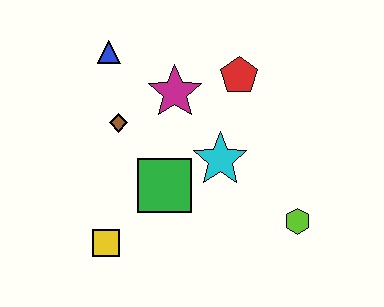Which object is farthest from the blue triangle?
The lime hexagon is farthest from the blue triangle.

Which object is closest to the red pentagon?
The magenta star is closest to the red pentagon.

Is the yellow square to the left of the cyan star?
Yes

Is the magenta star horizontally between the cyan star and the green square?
Yes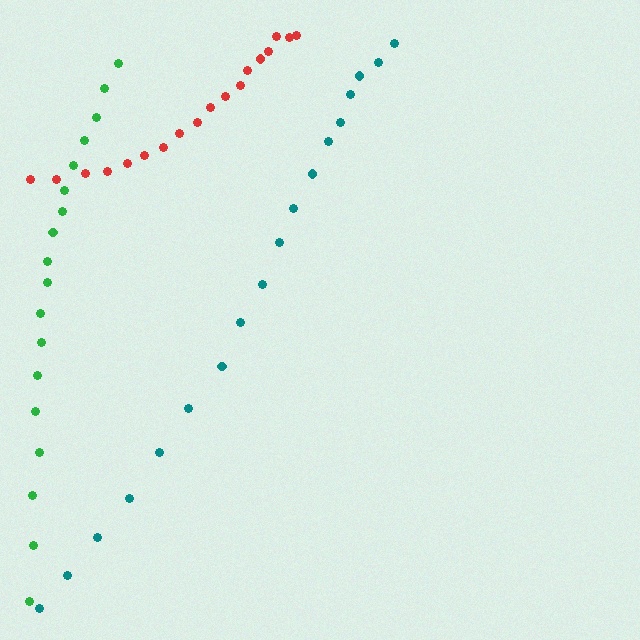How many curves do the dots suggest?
There are 3 distinct paths.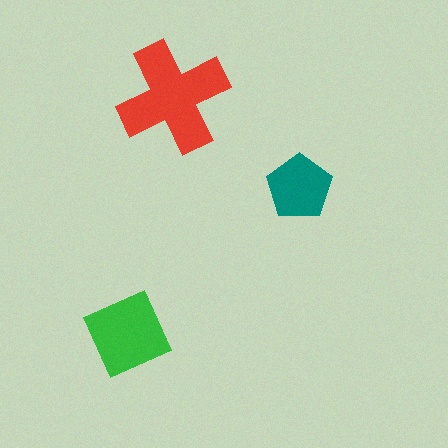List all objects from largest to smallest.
The red cross, the green square, the teal pentagon.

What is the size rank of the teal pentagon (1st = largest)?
3rd.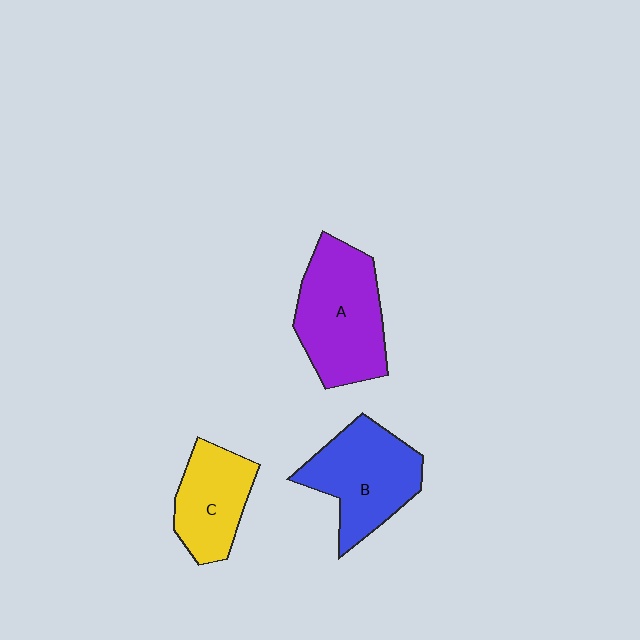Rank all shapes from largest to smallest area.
From largest to smallest: A (purple), B (blue), C (yellow).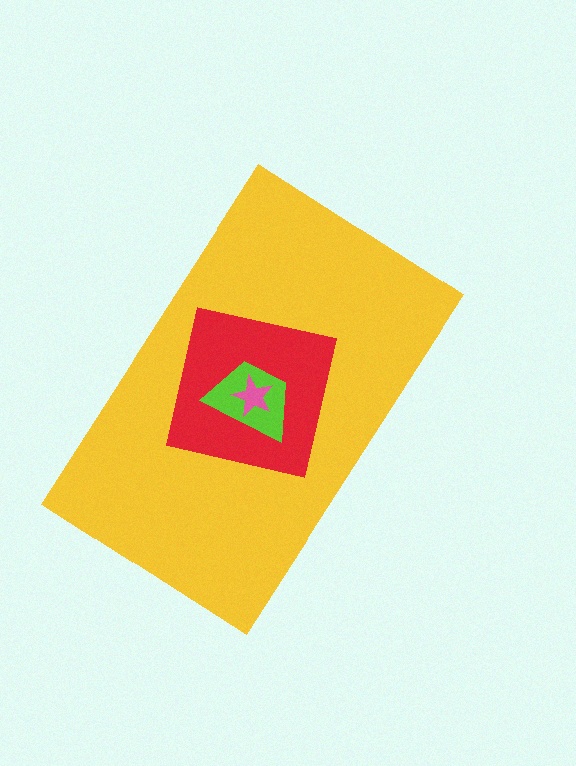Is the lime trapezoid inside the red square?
Yes.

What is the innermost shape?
The pink star.